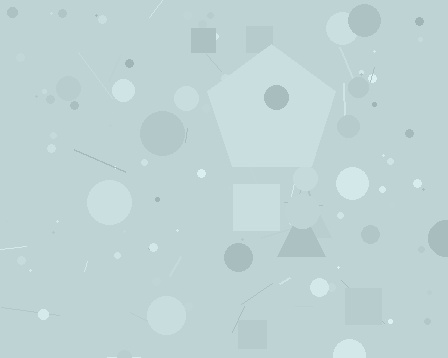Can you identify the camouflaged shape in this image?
The camouflaged shape is a pentagon.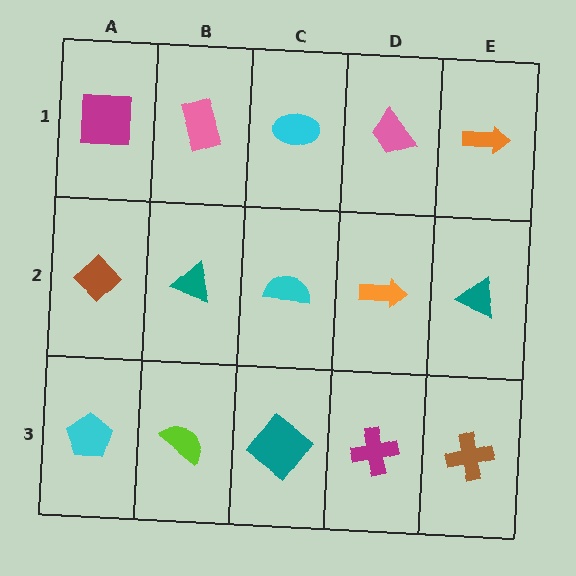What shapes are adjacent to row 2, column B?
A pink rectangle (row 1, column B), a lime semicircle (row 3, column B), a brown diamond (row 2, column A), a cyan semicircle (row 2, column C).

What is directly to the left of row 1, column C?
A pink rectangle.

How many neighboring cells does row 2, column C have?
4.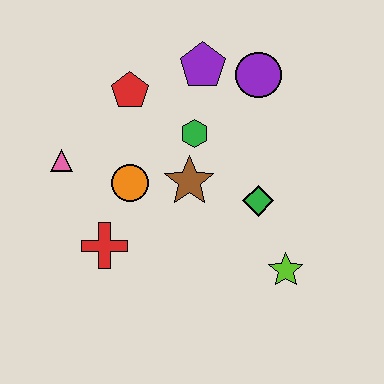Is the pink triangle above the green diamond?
Yes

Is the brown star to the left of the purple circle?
Yes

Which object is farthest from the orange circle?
The lime star is farthest from the orange circle.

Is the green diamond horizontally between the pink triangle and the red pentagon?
No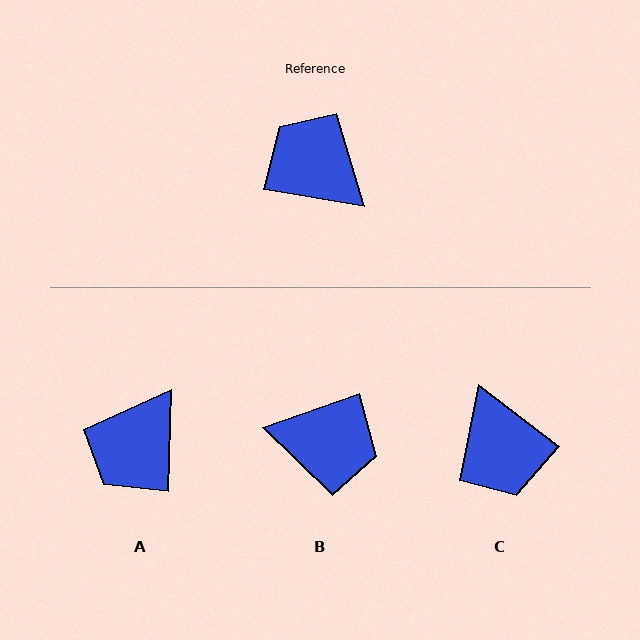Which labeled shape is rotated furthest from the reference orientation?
C, about 152 degrees away.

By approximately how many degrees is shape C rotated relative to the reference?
Approximately 152 degrees counter-clockwise.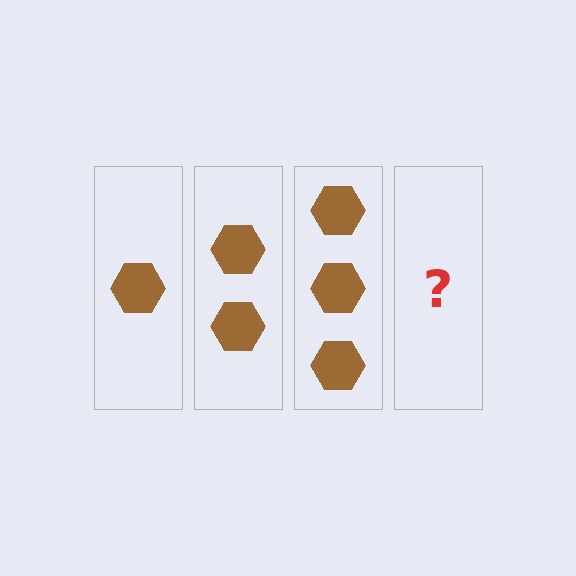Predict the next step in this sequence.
The next step is 4 hexagons.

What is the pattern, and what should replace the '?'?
The pattern is that each step adds one more hexagon. The '?' should be 4 hexagons.